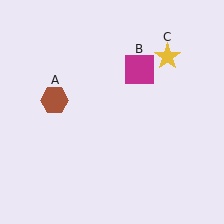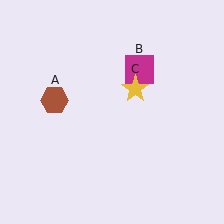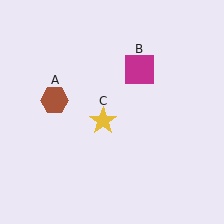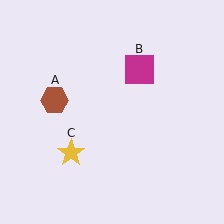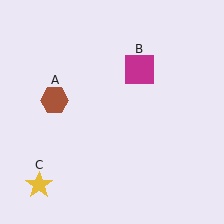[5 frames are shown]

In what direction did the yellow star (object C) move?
The yellow star (object C) moved down and to the left.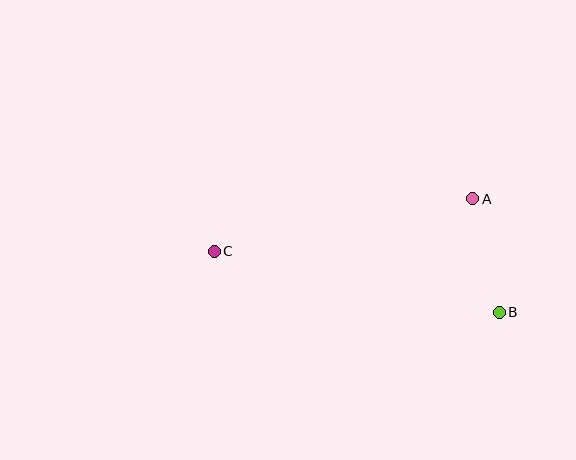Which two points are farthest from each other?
Points B and C are farthest from each other.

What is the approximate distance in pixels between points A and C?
The distance between A and C is approximately 264 pixels.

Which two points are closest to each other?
Points A and B are closest to each other.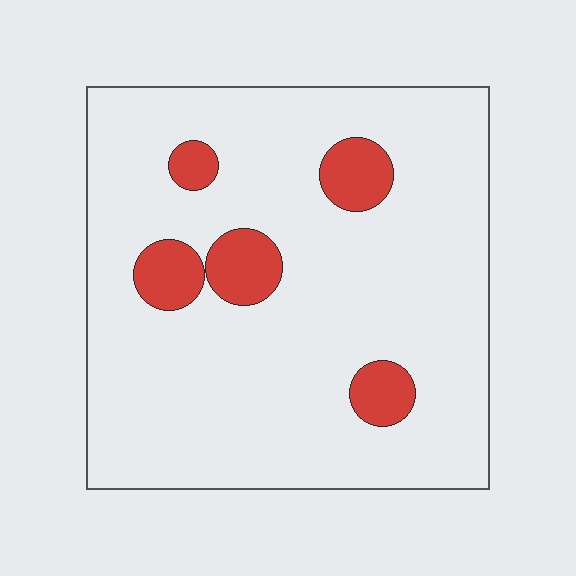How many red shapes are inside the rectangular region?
5.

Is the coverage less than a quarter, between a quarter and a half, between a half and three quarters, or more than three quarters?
Less than a quarter.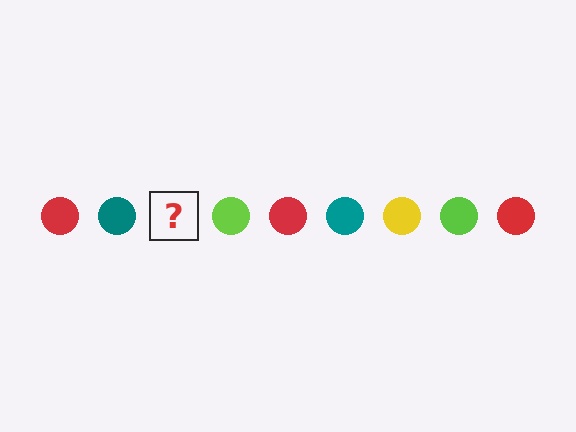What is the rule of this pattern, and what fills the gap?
The rule is that the pattern cycles through red, teal, yellow, lime circles. The gap should be filled with a yellow circle.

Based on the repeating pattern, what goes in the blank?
The blank should be a yellow circle.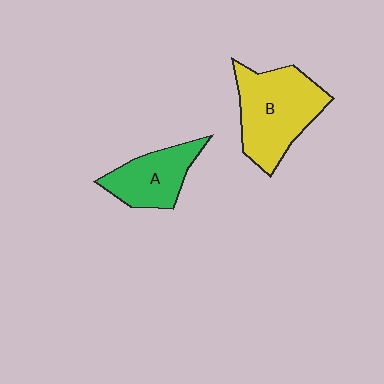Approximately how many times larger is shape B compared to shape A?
Approximately 1.6 times.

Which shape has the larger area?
Shape B (yellow).